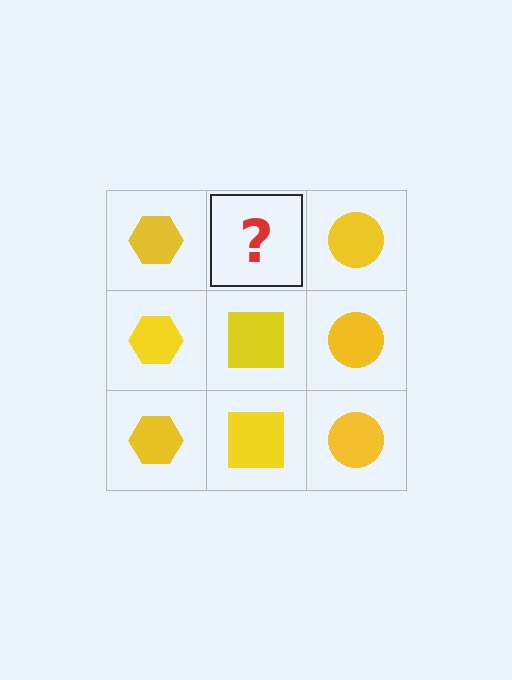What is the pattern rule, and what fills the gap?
The rule is that each column has a consistent shape. The gap should be filled with a yellow square.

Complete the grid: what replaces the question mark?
The question mark should be replaced with a yellow square.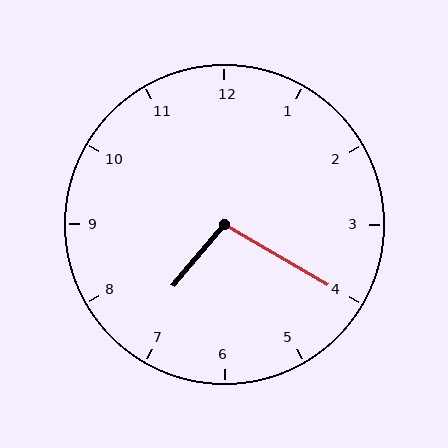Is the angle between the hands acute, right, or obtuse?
It is obtuse.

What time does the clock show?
7:20.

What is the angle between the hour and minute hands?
Approximately 100 degrees.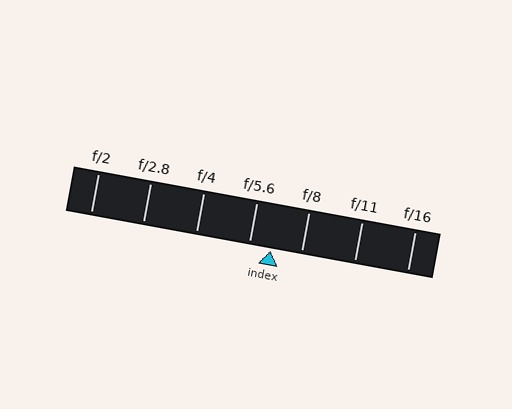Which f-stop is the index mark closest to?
The index mark is closest to f/5.6.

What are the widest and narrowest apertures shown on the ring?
The widest aperture shown is f/2 and the narrowest is f/16.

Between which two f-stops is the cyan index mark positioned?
The index mark is between f/5.6 and f/8.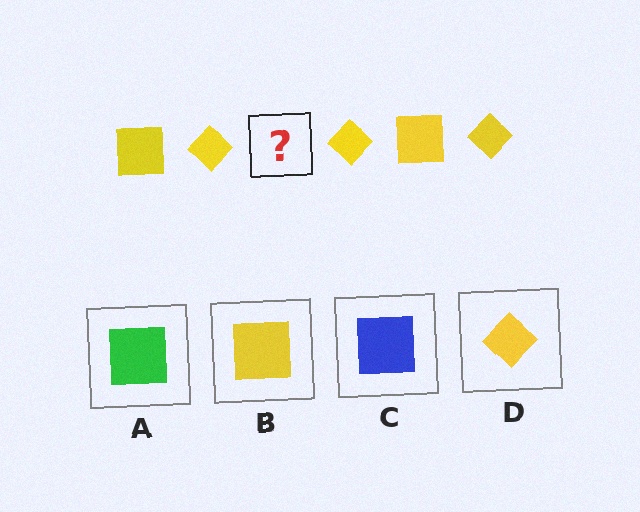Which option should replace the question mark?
Option B.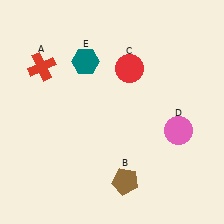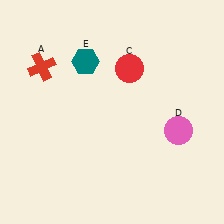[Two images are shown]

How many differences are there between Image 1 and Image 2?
There is 1 difference between the two images.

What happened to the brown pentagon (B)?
The brown pentagon (B) was removed in Image 2. It was in the bottom-right area of Image 1.